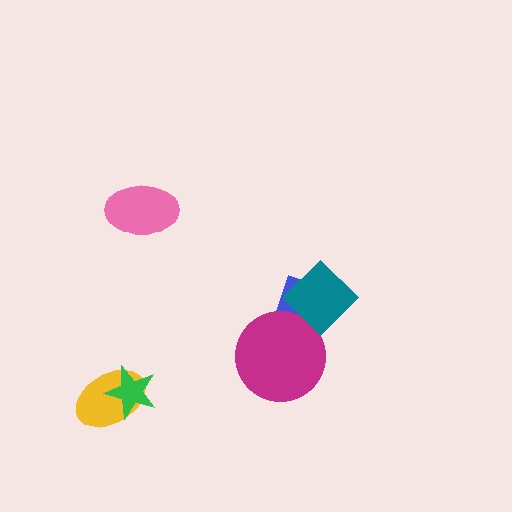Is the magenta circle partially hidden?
Yes, it is partially covered by another shape.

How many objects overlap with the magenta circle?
2 objects overlap with the magenta circle.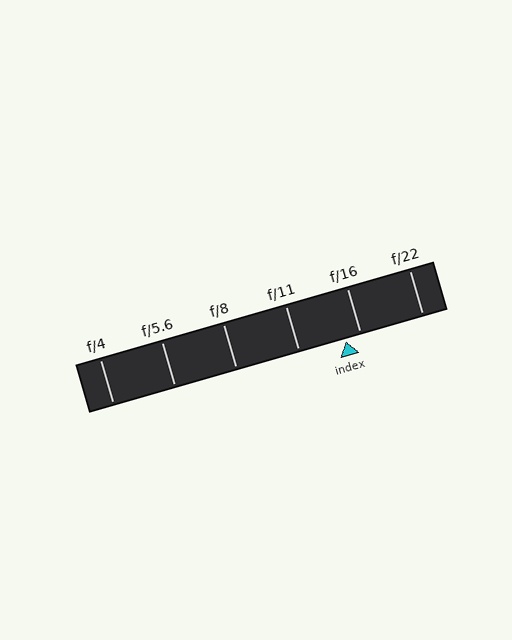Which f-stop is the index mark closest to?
The index mark is closest to f/16.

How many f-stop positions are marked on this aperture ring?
There are 6 f-stop positions marked.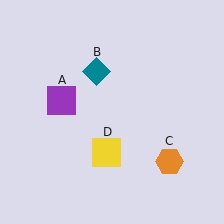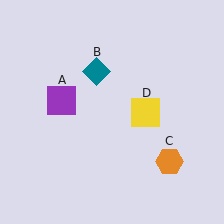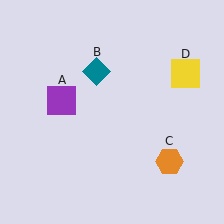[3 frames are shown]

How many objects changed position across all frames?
1 object changed position: yellow square (object D).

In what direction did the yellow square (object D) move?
The yellow square (object D) moved up and to the right.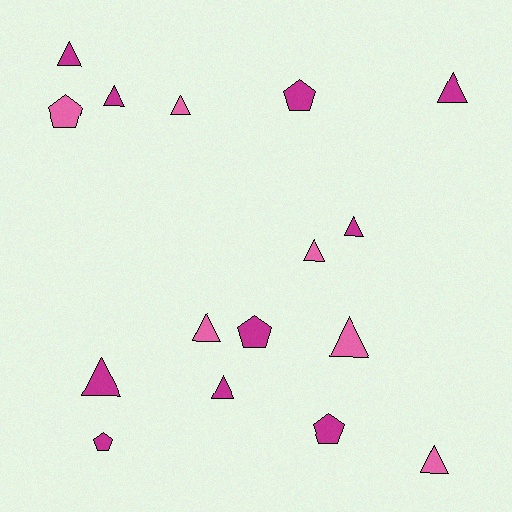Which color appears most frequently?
Magenta, with 10 objects.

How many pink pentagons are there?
There is 1 pink pentagon.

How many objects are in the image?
There are 16 objects.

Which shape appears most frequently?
Triangle, with 11 objects.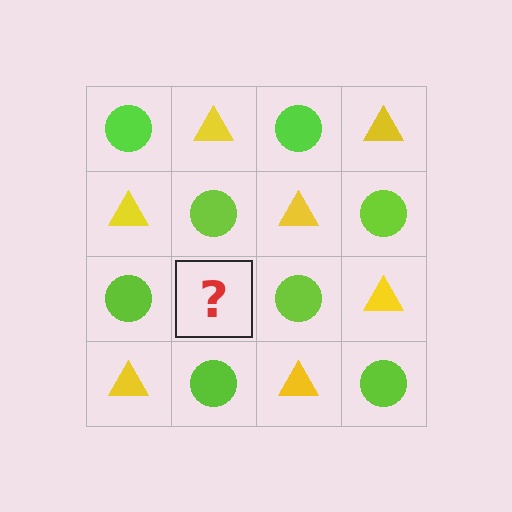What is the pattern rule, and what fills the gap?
The rule is that it alternates lime circle and yellow triangle in a checkerboard pattern. The gap should be filled with a yellow triangle.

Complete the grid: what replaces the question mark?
The question mark should be replaced with a yellow triangle.